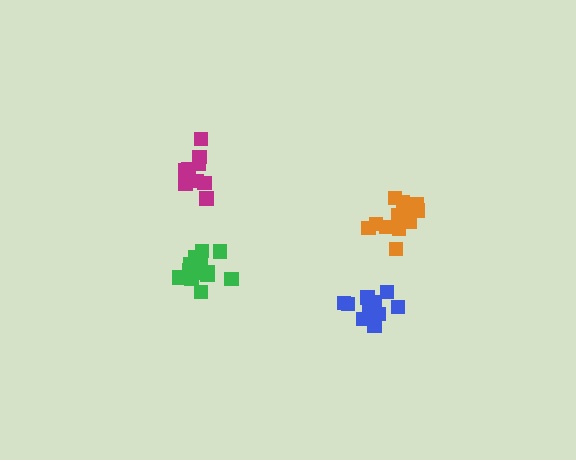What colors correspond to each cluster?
The clusters are colored: orange, green, magenta, blue.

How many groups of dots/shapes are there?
There are 4 groups.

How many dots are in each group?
Group 1: 13 dots, Group 2: 14 dots, Group 3: 11 dots, Group 4: 13 dots (51 total).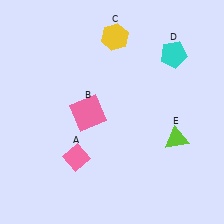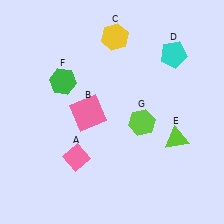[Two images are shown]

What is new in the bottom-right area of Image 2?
A lime hexagon (G) was added in the bottom-right area of Image 2.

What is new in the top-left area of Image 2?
A green hexagon (F) was added in the top-left area of Image 2.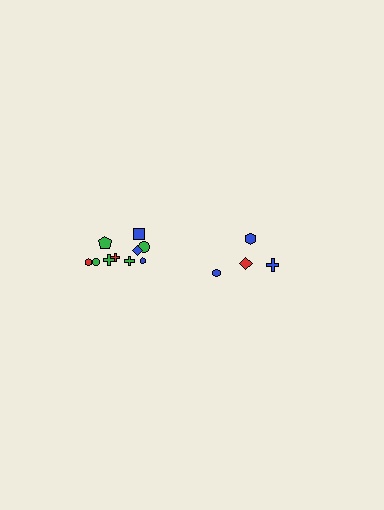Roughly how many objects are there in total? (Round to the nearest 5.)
Roughly 15 objects in total.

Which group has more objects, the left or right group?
The left group.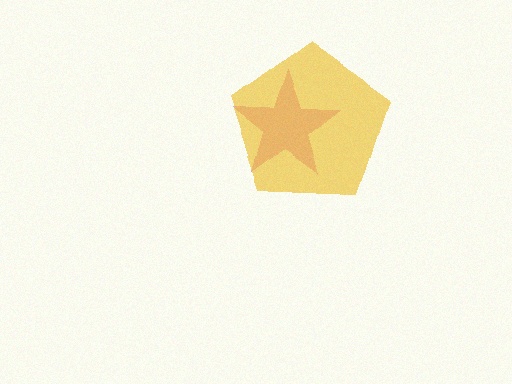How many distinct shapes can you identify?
There are 2 distinct shapes: a pink star, a yellow pentagon.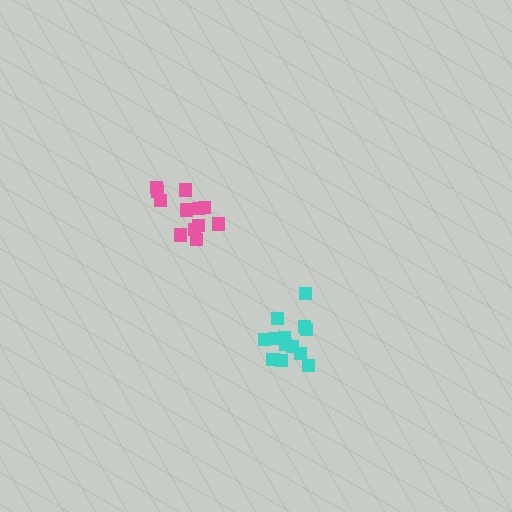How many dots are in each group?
Group 1: 12 dots, Group 2: 13 dots (25 total).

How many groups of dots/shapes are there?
There are 2 groups.